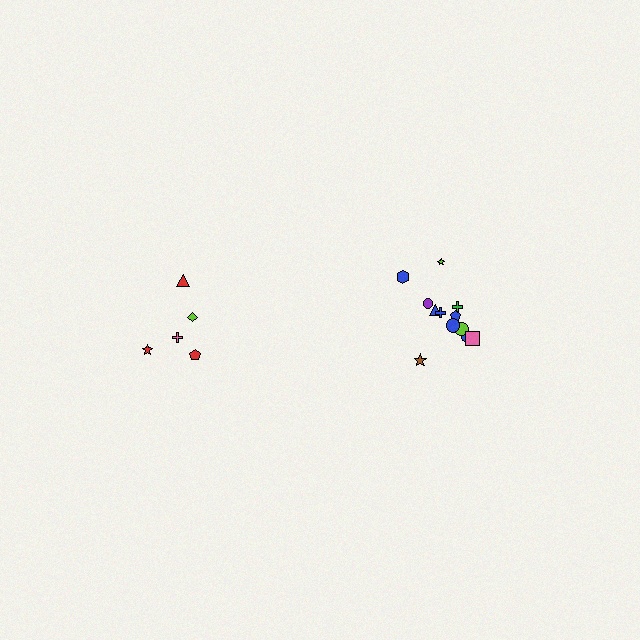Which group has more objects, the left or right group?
The right group.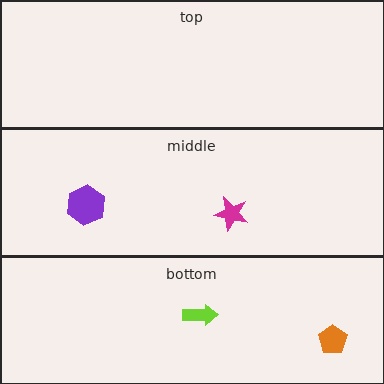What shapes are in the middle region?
The magenta star, the purple hexagon.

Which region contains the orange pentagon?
The bottom region.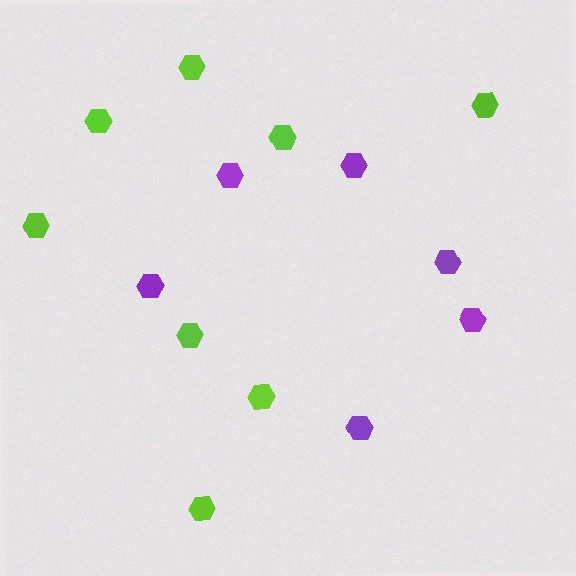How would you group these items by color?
There are 2 groups: one group of lime hexagons (8) and one group of purple hexagons (6).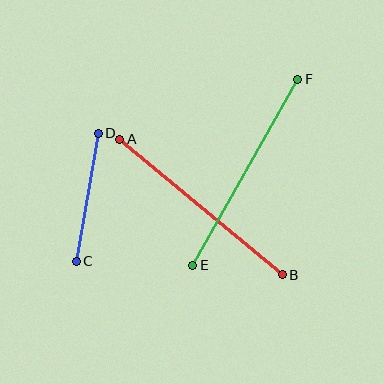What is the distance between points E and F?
The distance is approximately 214 pixels.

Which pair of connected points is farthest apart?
Points E and F are farthest apart.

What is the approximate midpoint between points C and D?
The midpoint is at approximately (87, 197) pixels.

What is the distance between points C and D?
The distance is approximately 130 pixels.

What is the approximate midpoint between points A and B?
The midpoint is at approximately (201, 207) pixels.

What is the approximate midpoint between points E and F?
The midpoint is at approximately (245, 172) pixels.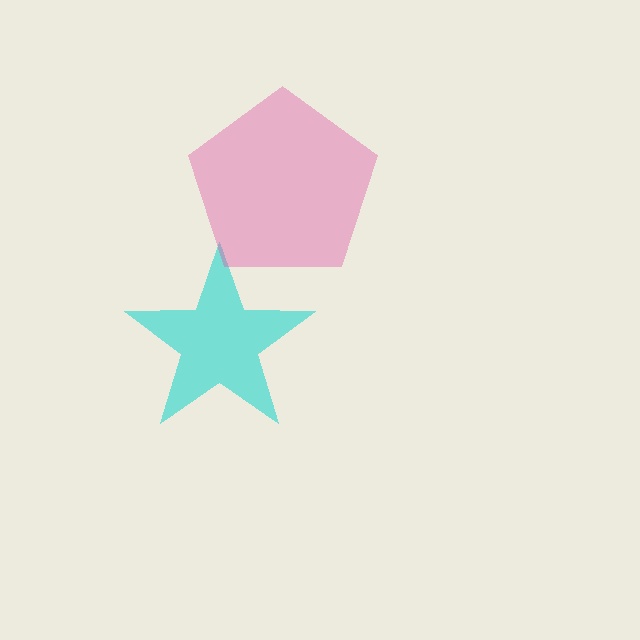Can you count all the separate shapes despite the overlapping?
Yes, there are 2 separate shapes.